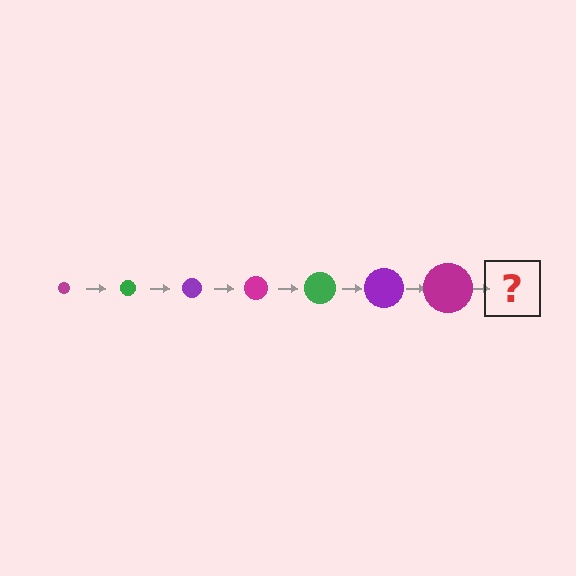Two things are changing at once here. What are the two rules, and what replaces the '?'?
The two rules are that the circle grows larger each step and the color cycles through magenta, green, and purple. The '?' should be a green circle, larger than the previous one.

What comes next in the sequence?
The next element should be a green circle, larger than the previous one.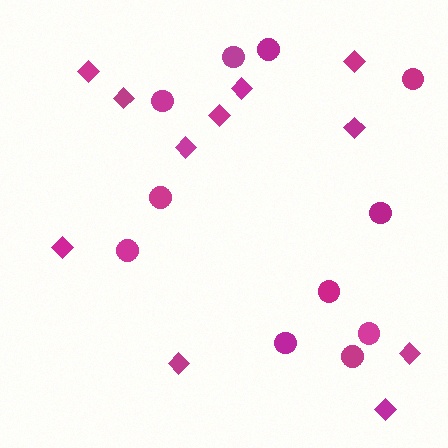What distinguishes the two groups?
There are 2 groups: one group of diamonds (11) and one group of circles (11).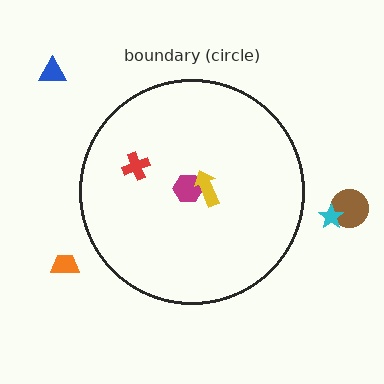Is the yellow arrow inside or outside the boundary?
Inside.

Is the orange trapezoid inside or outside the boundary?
Outside.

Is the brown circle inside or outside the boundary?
Outside.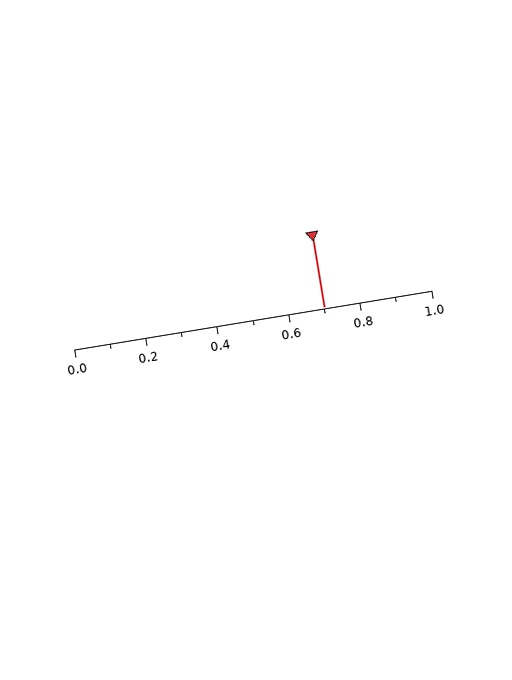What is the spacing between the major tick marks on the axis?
The major ticks are spaced 0.2 apart.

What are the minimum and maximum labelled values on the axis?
The axis runs from 0.0 to 1.0.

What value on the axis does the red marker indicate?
The marker indicates approximately 0.7.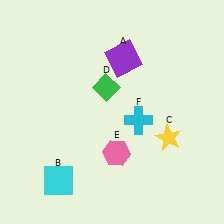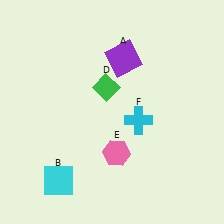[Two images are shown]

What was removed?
The yellow star (C) was removed in Image 2.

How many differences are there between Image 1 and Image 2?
There is 1 difference between the two images.